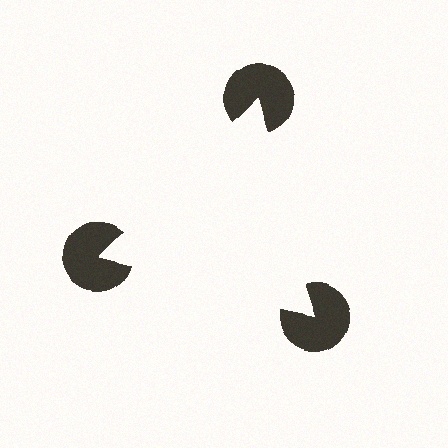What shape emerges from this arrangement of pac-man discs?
An illusory triangle — its edges are inferred from the aligned wedge cuts in the pac-man discs, not physically drawn.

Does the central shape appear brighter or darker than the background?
It typically appears slightly brighter than the background, even though no actual brightness change is drawn.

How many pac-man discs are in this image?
There are 3 — one at each vertex of the illusory triangle.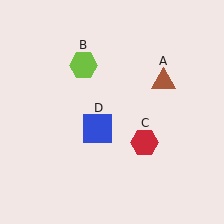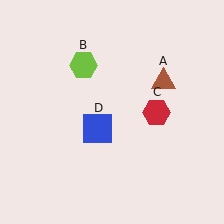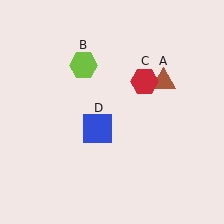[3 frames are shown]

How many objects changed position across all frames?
1 object changed position: red hexagon (object C).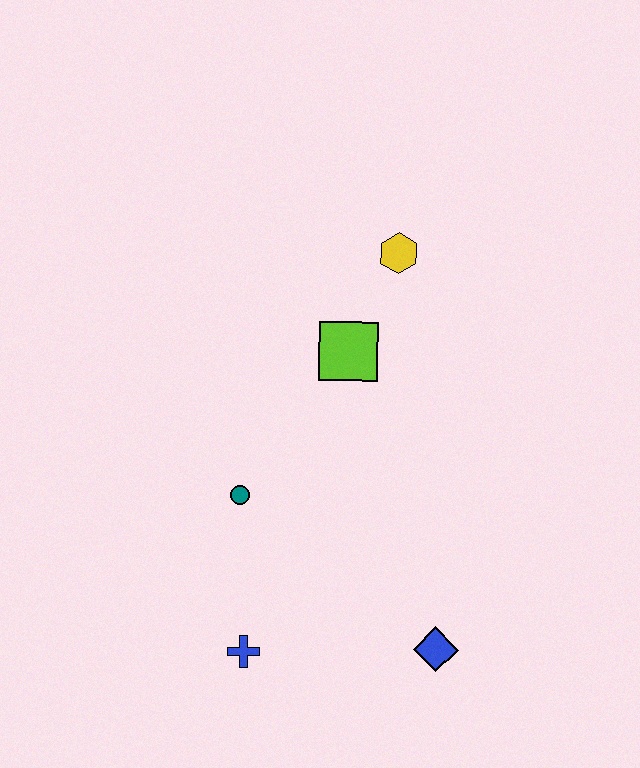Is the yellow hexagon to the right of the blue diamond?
No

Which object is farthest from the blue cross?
The yellow hexagon is farthest from the blue cross.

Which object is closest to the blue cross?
The teal circle is closest to the blue cross.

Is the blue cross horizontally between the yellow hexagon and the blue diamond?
No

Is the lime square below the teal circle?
No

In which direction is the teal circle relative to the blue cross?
The teal circle is above the blue cross.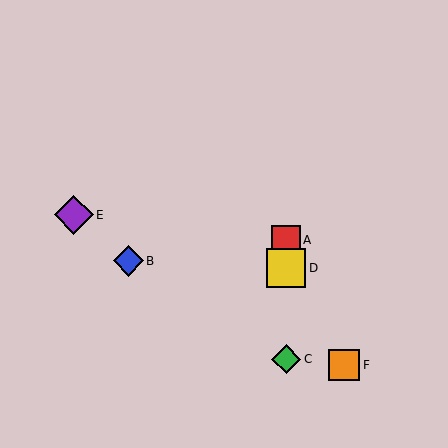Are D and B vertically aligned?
No, D is at x≈286 and B is at x≈128.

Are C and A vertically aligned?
Yes, both are at x≈286.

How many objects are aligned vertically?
3 objects (A, C, D) are aligned vertically.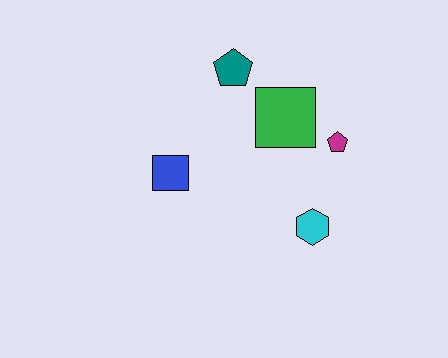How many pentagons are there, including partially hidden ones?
There are 2 pentagons.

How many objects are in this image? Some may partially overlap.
There are 5 objects.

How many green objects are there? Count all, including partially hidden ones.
There is 1 green object.